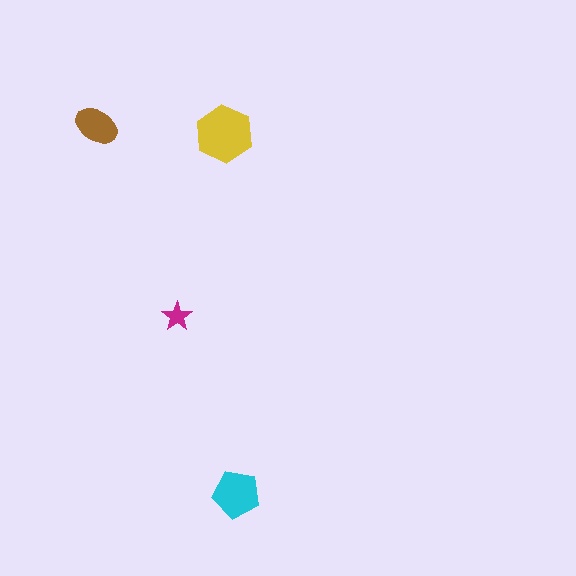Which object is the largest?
The yellow hexagon.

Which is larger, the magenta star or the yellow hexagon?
The yellow hexagon.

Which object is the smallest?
The magenta star.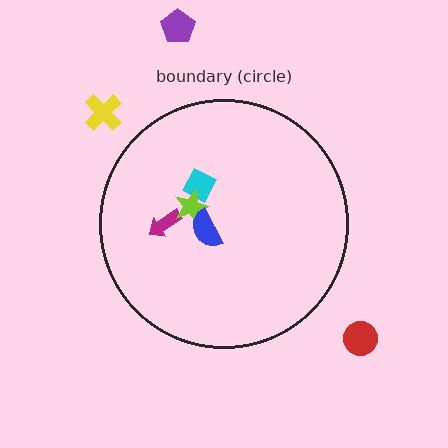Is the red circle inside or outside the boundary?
Outside.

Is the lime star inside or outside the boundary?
Inside.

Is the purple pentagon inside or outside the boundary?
Outside.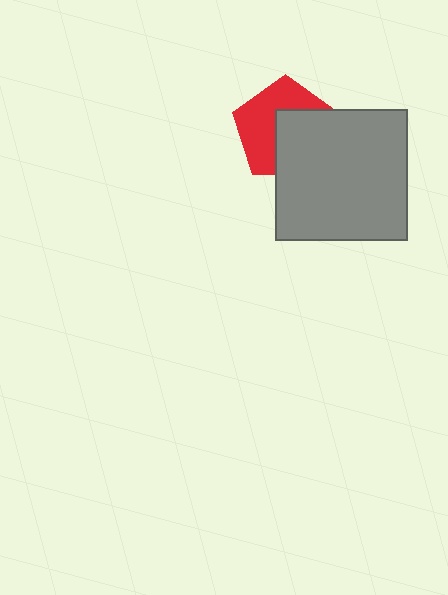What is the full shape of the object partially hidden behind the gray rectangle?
The partially hidden object is a red pentagon.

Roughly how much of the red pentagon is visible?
About half of it is visible (roughly 53%).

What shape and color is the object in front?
The object in front is a gray rectangle.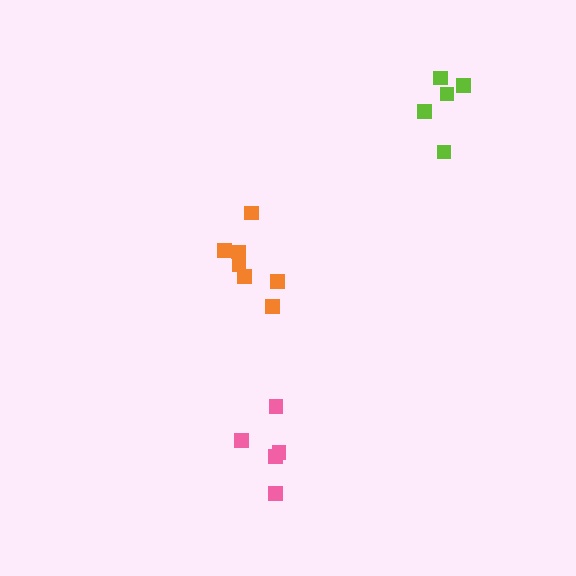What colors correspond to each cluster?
The clusters are colored: orange, pink, lime.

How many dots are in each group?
Group 1: 7 dots, Group 2: 5 dots, Group 3: 5 dots (17 total).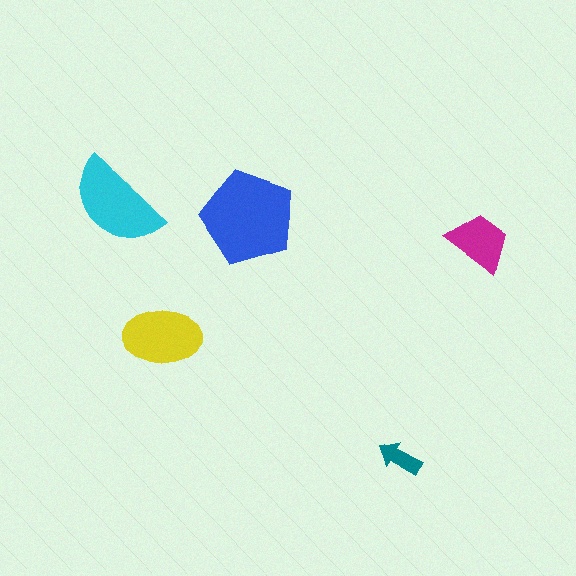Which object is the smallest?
The teal arrow.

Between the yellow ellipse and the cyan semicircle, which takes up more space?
The cyan semicircle.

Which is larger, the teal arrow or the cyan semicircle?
The cyan semicircle.